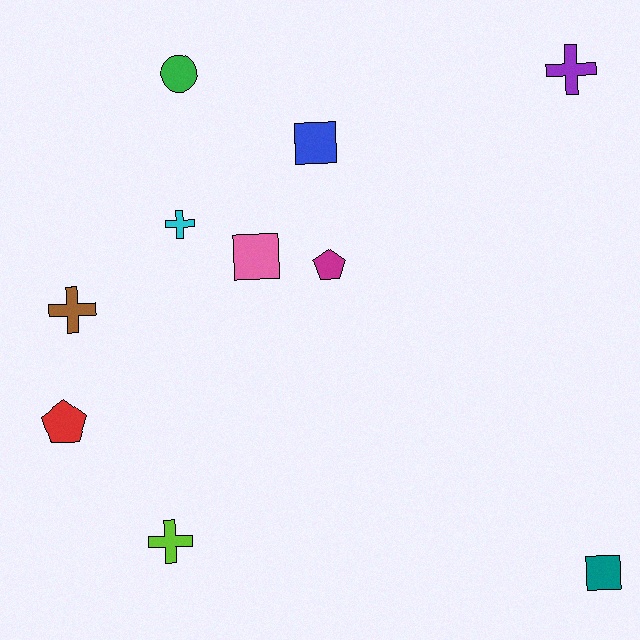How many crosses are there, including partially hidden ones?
There are 4 crosses.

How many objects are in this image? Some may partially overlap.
There are 10 objects.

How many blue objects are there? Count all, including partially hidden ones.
There is 1 blue object.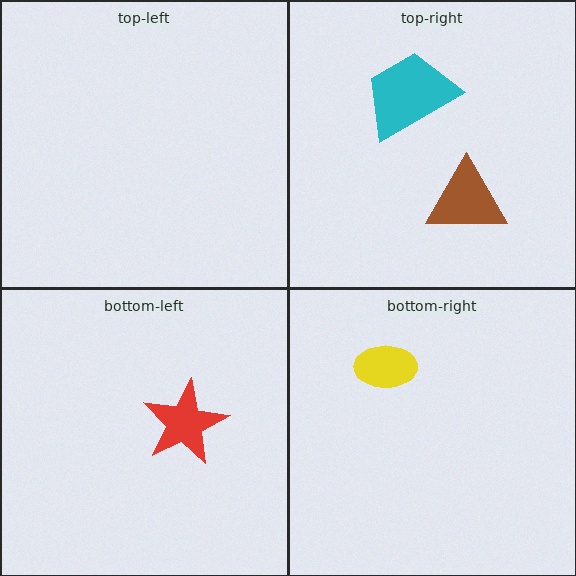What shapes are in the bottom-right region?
The yellow ellipse.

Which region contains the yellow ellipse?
The bottom-right region.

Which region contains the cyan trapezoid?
The top-right region.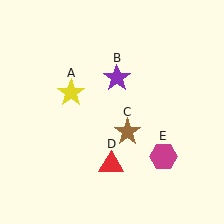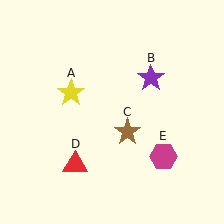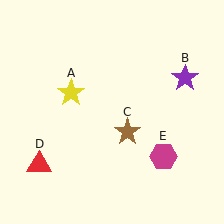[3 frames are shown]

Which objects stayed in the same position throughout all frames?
Yellow star (object A) and brown star (object C) and magenta hexagon (object E) remained stationary.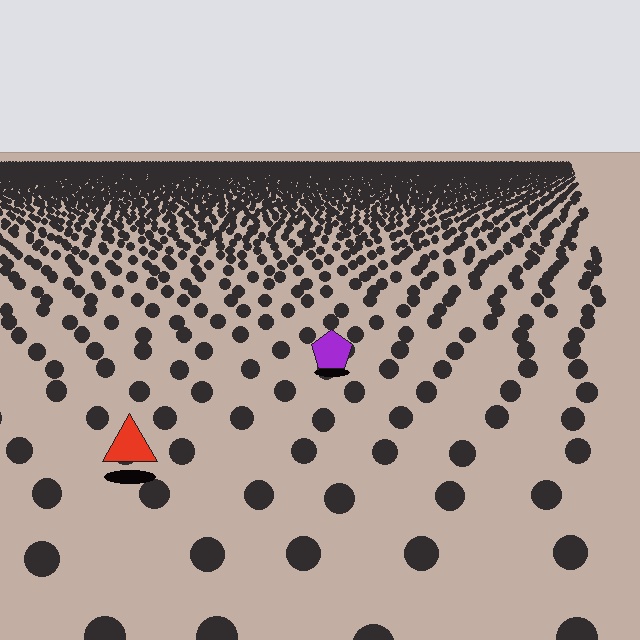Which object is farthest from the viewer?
The purple pentagon is farthest from the viewer. It appears smaller and the ground texture around it is denser.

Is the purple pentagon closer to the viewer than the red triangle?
No. The red triangle is closer — you can tell from the texture gradient: the ground texture is coarser near it.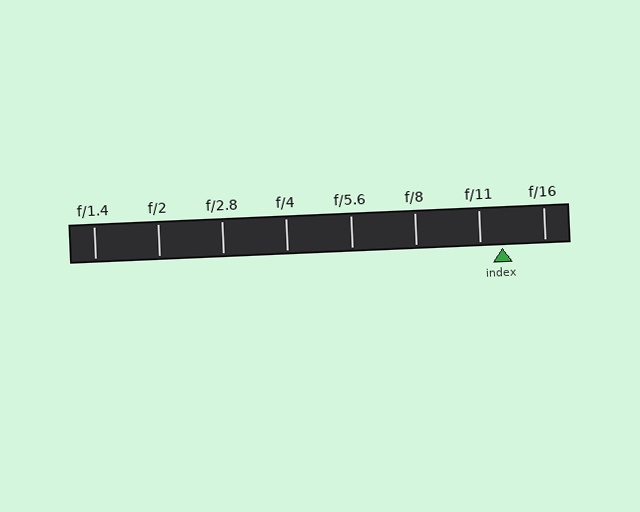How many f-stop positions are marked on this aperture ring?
There are 8 f-stop positions marked.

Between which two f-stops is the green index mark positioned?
The index mark is between f/11 and f/16.